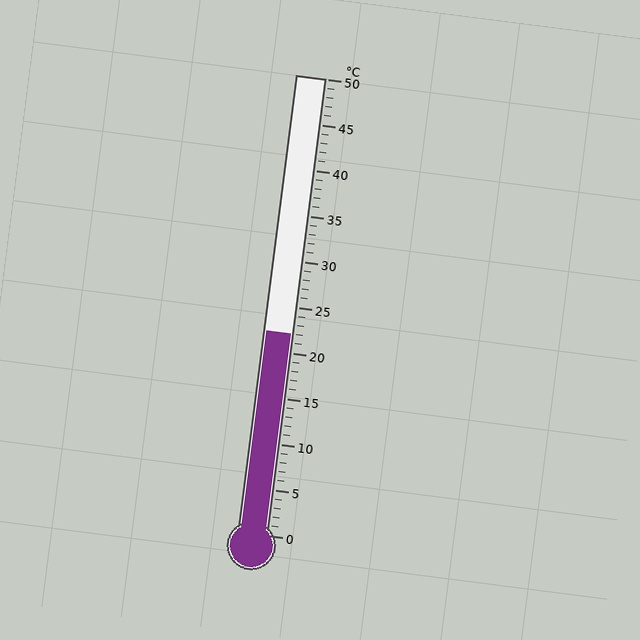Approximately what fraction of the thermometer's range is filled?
The thermometer is filled to approximately 45% of its range.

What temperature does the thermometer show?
The thermometer shows approximately 22°C.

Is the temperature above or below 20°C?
The temperature is above 20°C.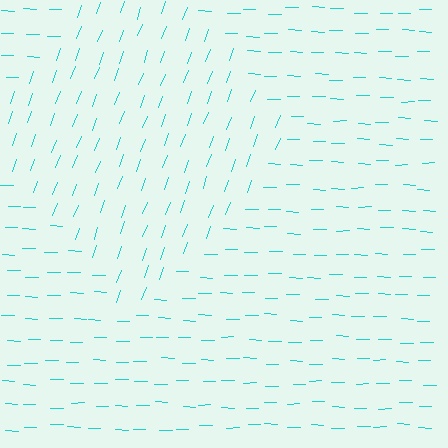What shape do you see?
I see a diamond.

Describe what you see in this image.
The image is filled with small cyan line segments. A diamond region in the image has lines oriented differently from the surrounding lines, creating a visible texture boundary.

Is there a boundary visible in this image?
Yes, there is a texture boundary formed by a change in line orientation.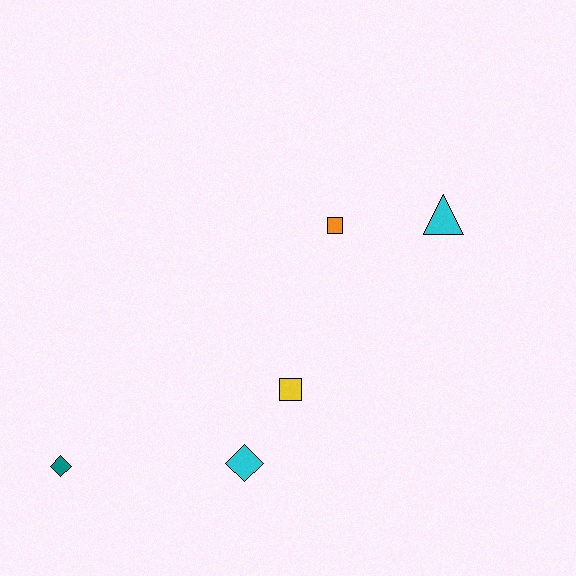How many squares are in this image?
There are 2 squares.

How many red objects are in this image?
There are no red objects.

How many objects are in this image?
There are 5 objects.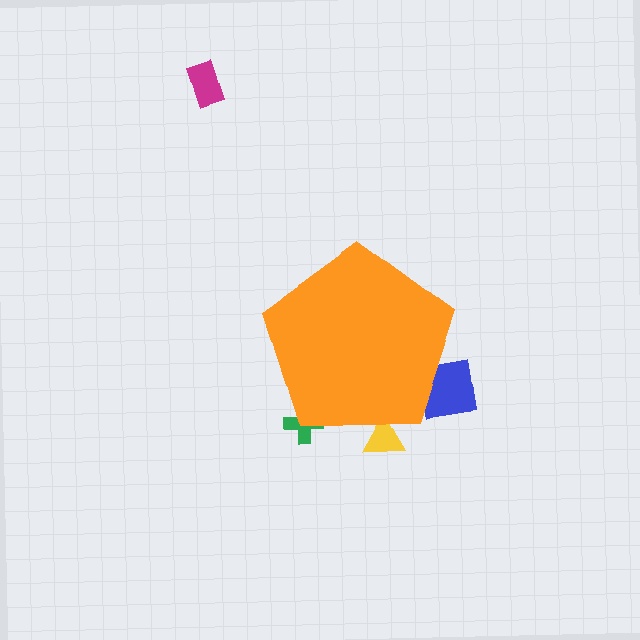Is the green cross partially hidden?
Yes, the green cross is partially hidden behind the orange pentagon.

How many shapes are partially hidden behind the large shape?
3 shapes are partially hidden.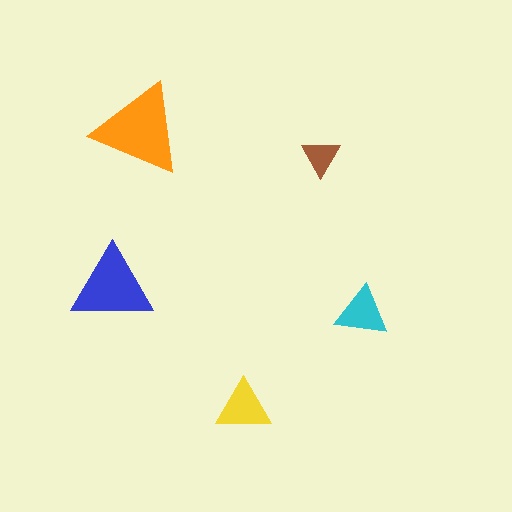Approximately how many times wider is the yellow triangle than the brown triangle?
About 1.5 times wider.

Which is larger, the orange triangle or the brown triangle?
The orange one.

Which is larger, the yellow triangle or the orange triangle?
The orange one.